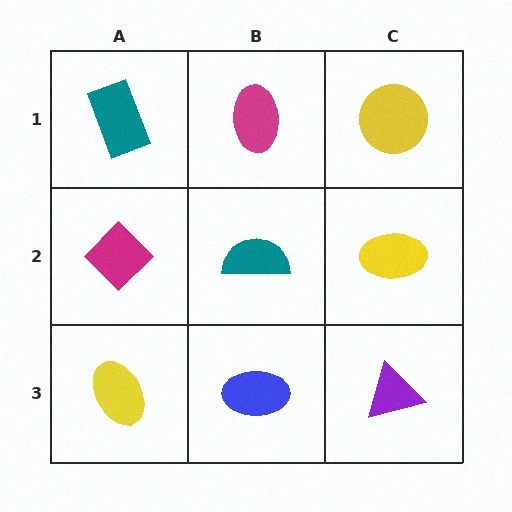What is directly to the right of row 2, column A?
A teal semicircle.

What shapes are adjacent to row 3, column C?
A yellow ellipse (row 2, column C), a blue ellipse (row 3, column B).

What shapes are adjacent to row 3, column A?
A magenta diamond (row 2, column A), a blue ellipse (row 3, column B).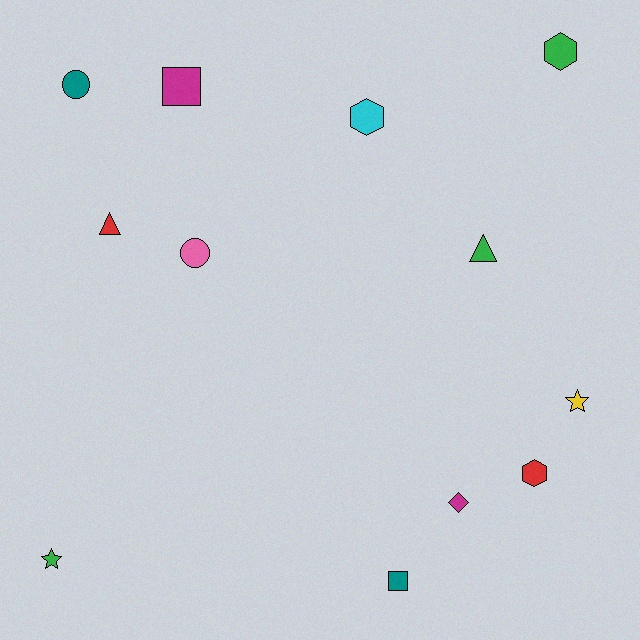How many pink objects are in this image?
There is 1 pink object.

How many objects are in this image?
There are 12 objects.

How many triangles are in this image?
There are 2 triangles.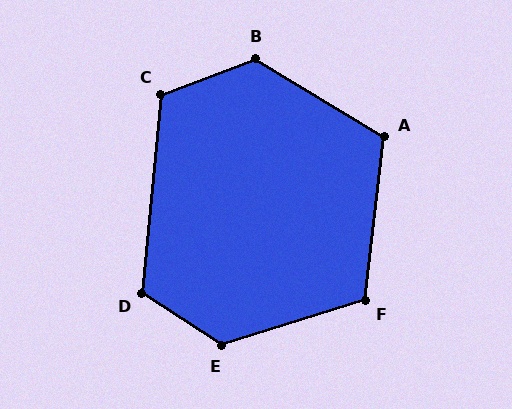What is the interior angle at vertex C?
Approximately 116 degrees (obtuse).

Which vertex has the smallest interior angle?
F, at approximately 114 degrees.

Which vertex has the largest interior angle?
E, at approximately 130 degrees.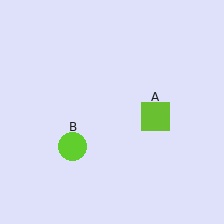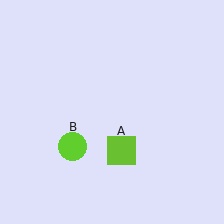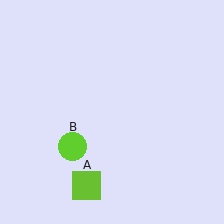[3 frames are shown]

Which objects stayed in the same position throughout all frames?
Lime circle (object B) remained stationary.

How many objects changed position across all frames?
1 object changed position: lime square (object A).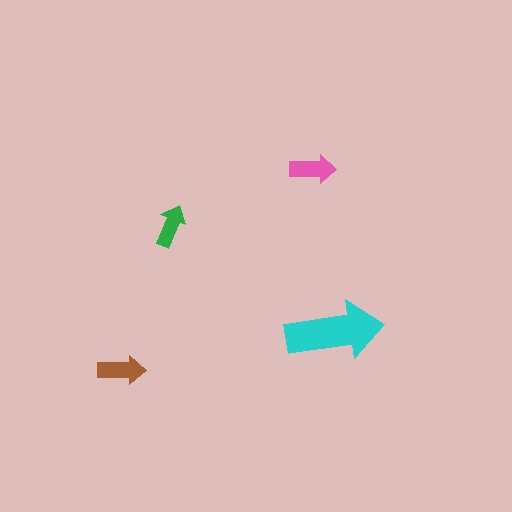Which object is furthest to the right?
The cyan arrow is rightmost.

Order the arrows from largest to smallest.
the cyan one, the brown one, the pink one, the green one.